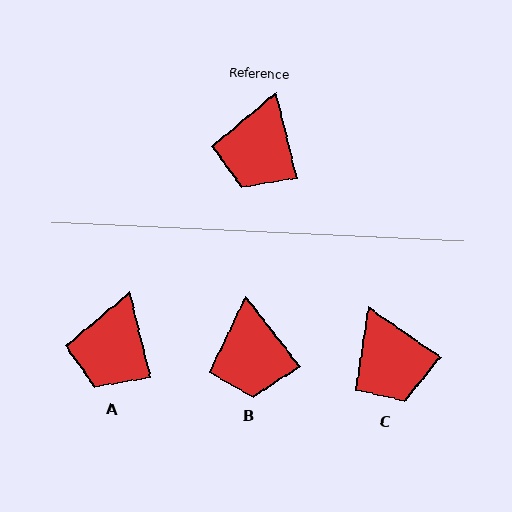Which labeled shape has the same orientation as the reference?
A.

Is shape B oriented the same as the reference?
No, it is off by about 24 degrees.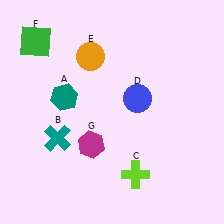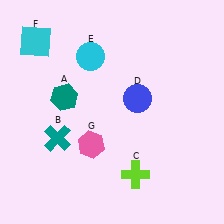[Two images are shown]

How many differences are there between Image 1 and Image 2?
There are 3 differences between the two images.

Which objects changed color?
E changed from orange to cyan. F changed from green to cyan. G changed from magenta to pink.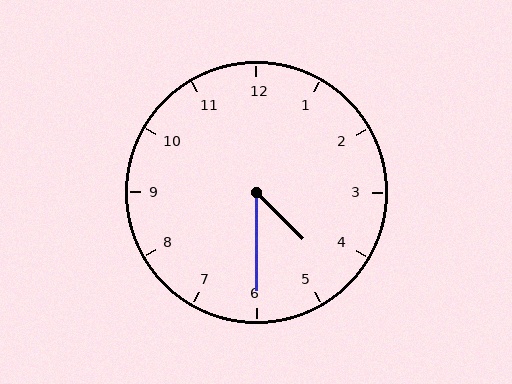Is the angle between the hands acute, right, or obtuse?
It is acute.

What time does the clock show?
4:30.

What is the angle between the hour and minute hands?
Approximately 45 degrees.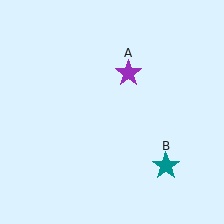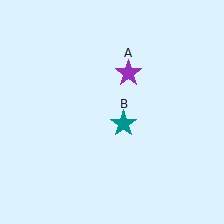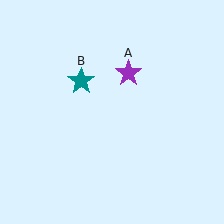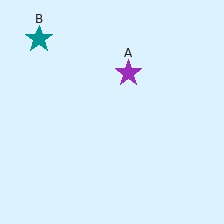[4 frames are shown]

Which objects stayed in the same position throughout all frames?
Purple star (object A) remained stationary.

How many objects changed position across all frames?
1 object changed position: teal star (object B).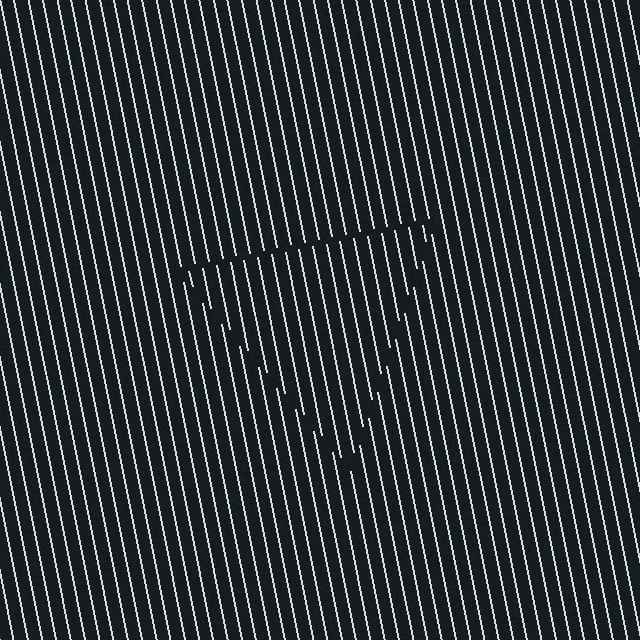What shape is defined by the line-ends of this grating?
An illusory triangle. The interior of the shape contains the same grating, shifted by half a period — the contour is defined by the phase discontinuity where line-ends from the inner and outer gratings abut.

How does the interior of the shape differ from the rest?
The interior of the shape contains the same grating, shifted by half a period — the contour is defined by the phase discontinuity where line-ends from the inner and outer gratings abut.